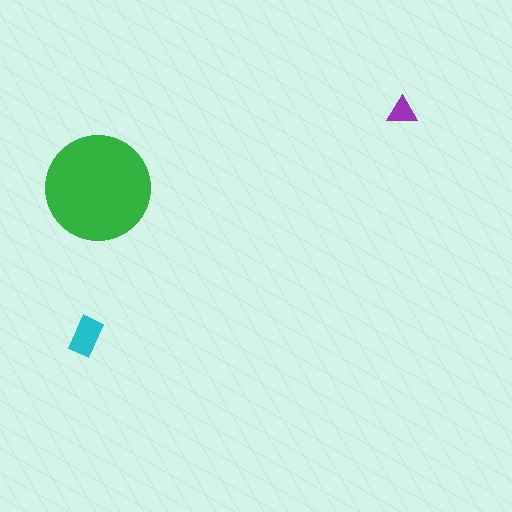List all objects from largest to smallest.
The green circle, the cyan rectangle, the purple triangle.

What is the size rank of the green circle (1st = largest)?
1st.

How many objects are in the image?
There are 3 objects in the image.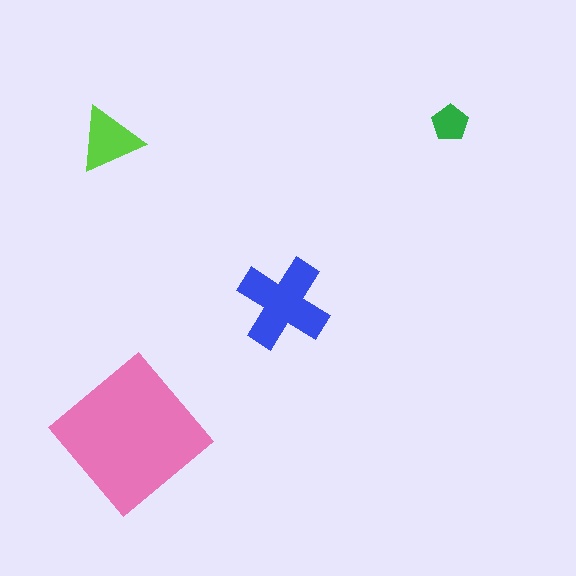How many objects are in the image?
There are 4 objects in the image.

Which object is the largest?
The pink diamond.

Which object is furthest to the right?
The green pentagon is rightmost.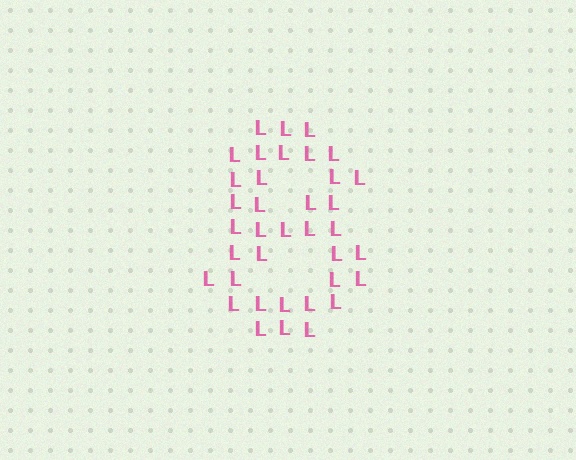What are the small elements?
The small elements are letter L's.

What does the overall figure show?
The overall figure shows the digit 8.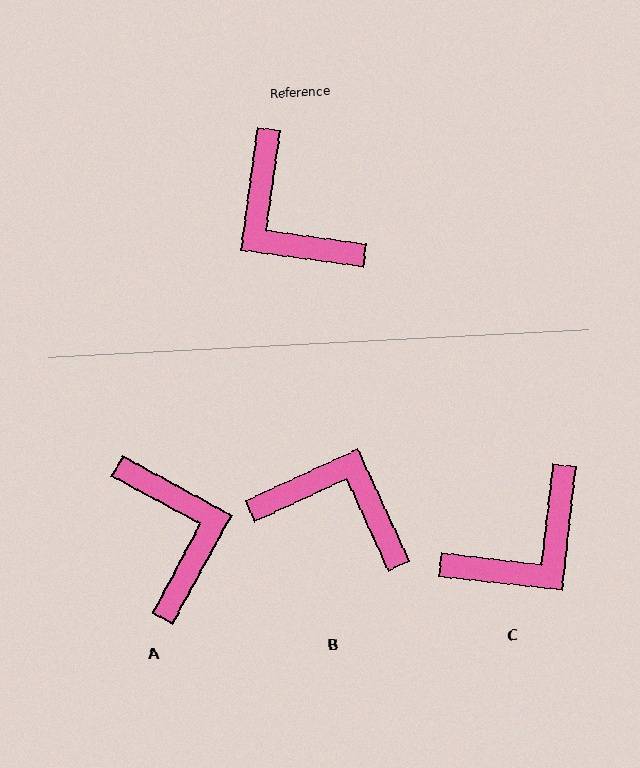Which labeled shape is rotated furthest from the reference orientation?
A, about 159 degrees away.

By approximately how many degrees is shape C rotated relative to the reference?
Approximately 91 degrees counter-clockwise.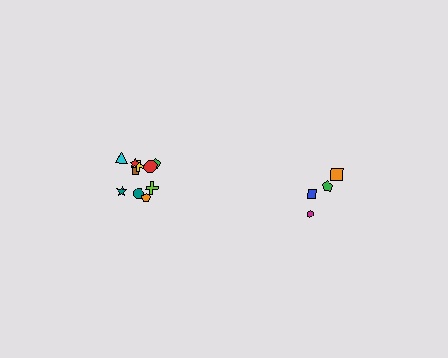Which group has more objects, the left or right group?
The left group.